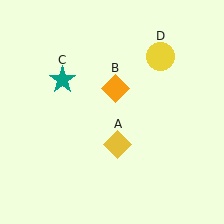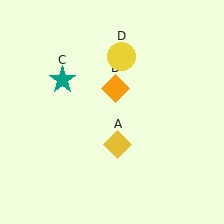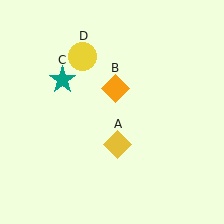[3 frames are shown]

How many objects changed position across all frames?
1 object changed position: yellow circle (object D).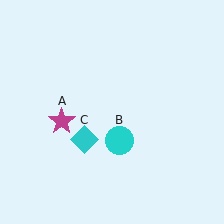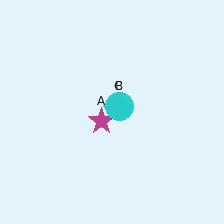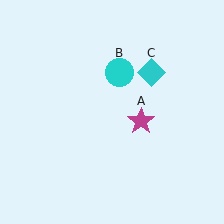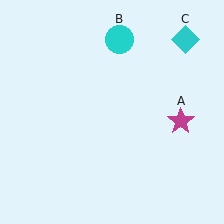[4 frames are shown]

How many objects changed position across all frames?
3 objects changed position: magenta star (object A), cyan circle (object B), cyan diamond (object C).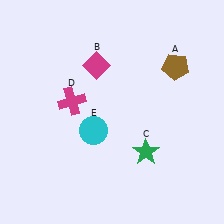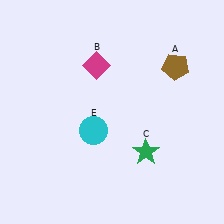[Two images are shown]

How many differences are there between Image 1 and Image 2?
There is 1 difference between the two images.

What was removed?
The magenta cross (D) was removed in Image 2.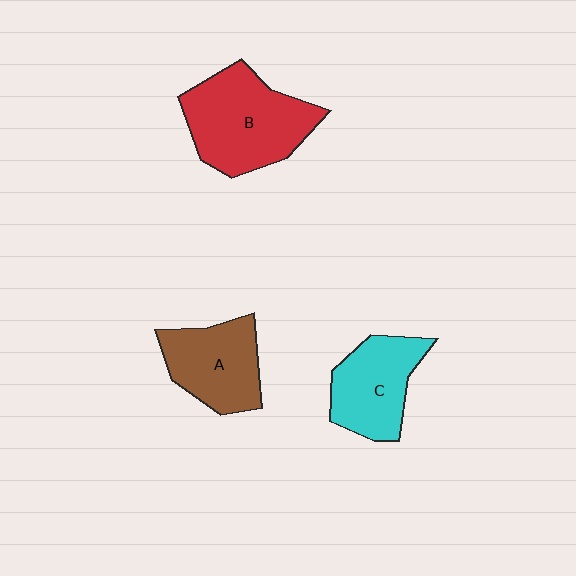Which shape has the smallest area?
Shape C (cyan).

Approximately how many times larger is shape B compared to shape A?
Approximately 1.4 times.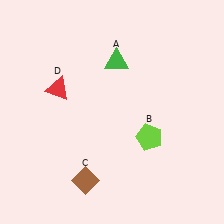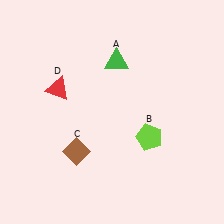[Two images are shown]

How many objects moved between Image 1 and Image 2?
1 object moved between the two images.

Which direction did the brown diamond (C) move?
The brown diamond (C) moved up.